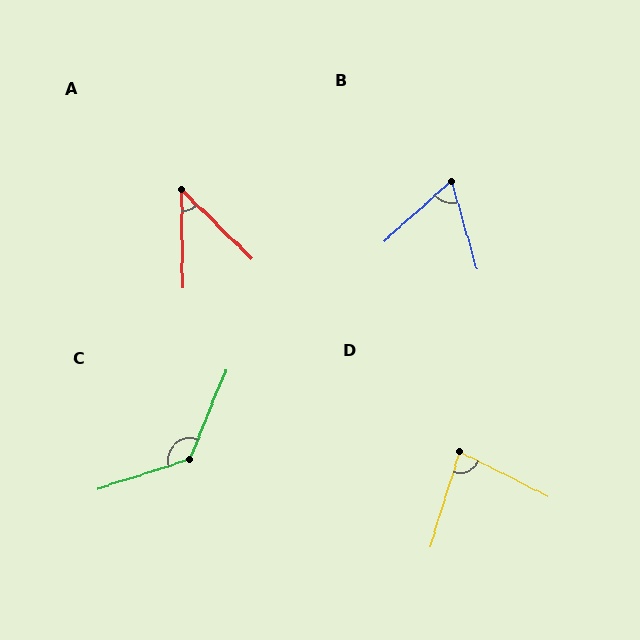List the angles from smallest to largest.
A (45°), B (64°), D (80°), C (130°).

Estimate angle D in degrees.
Approximately 80 degrees.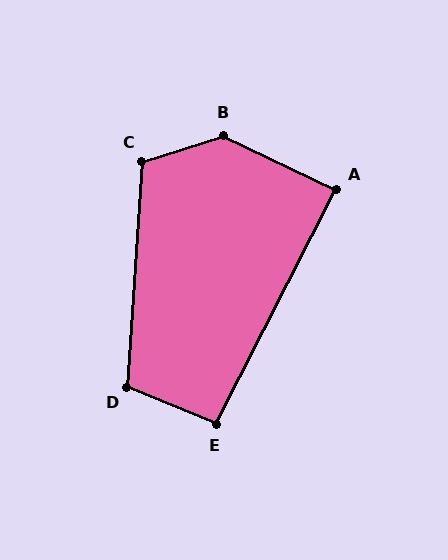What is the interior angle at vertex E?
Approximately 94 degrees (approximately right).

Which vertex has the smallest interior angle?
A, at approximately 88 degrees.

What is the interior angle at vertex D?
Approximately 109 degrees (obtuse).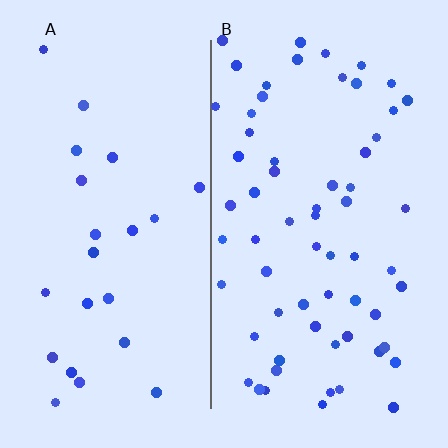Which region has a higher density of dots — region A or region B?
B (the right).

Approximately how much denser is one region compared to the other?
Approximately 2.7× — region B over region A.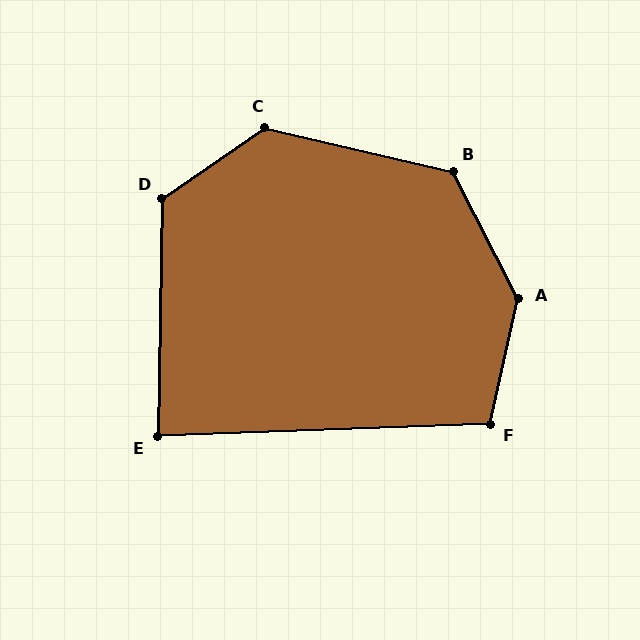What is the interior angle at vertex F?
Approximately 105 degrees (obtuse).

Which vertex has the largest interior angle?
A, at approximately 140 degrees.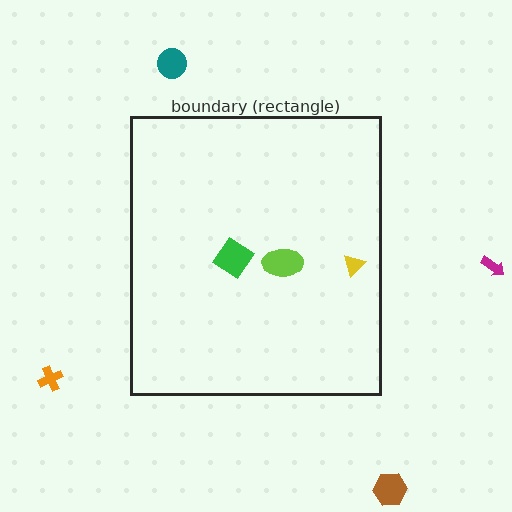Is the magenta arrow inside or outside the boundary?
Outside.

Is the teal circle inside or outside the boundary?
Outside.